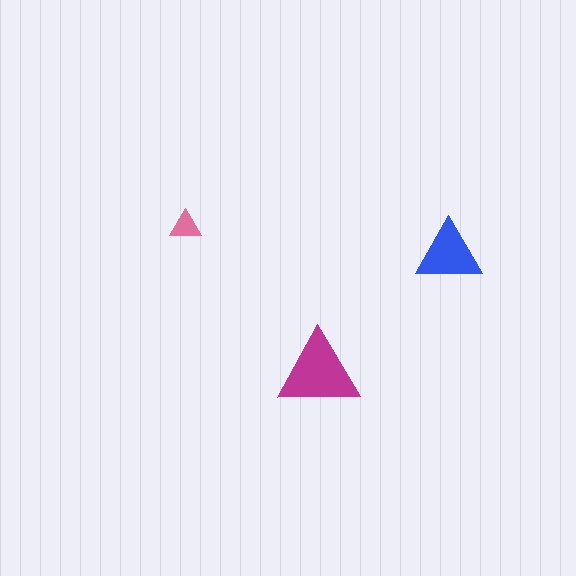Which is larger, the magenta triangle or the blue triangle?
The magenta one.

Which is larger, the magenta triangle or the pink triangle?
The magenta one.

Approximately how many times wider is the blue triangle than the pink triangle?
About 2 times wider.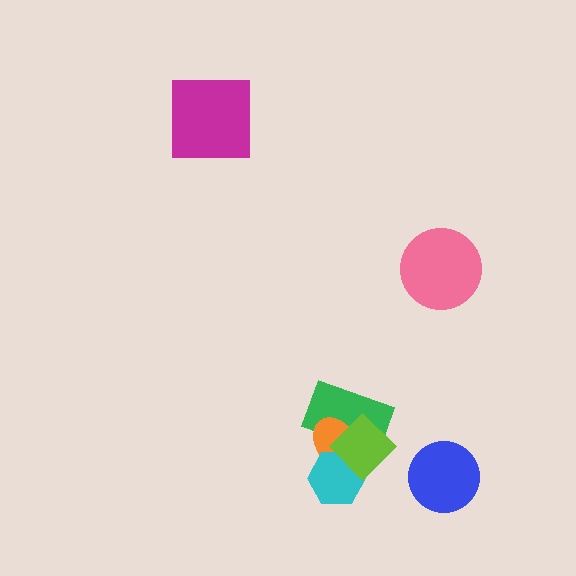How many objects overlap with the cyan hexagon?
3 objects overlap with the cyan hexagon.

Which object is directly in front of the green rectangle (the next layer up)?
The orange ellipse is directly in front of the green rectangle.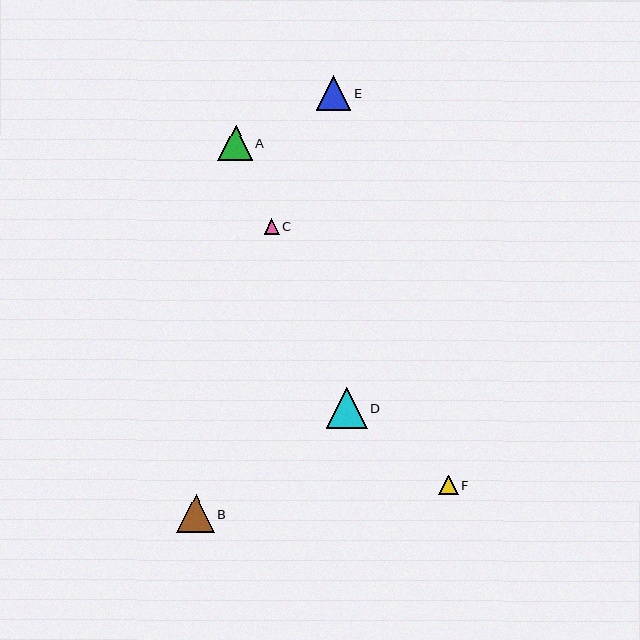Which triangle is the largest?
Triangle D is the largest with a size of approximately 41 pixels.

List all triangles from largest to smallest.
From largest to smallest: D, B, E, A, F, C.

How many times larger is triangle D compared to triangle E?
Triangle D is approximately 1.2 times the size of triangle E.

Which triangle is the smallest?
Triangle C is the smallest with a size of approximately 15 pixels.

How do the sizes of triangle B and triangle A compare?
Triangle B and triangle A are approximately the same size.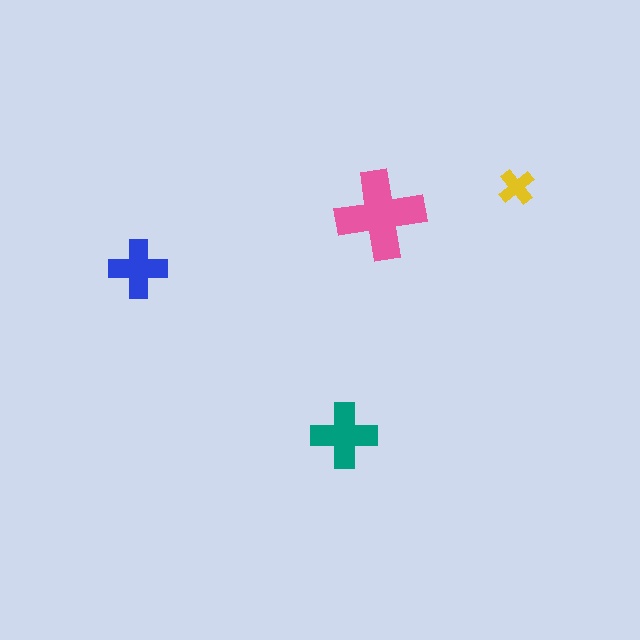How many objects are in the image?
There are 4 objects in the image.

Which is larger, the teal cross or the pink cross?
The pink one.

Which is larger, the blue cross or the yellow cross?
The blue one.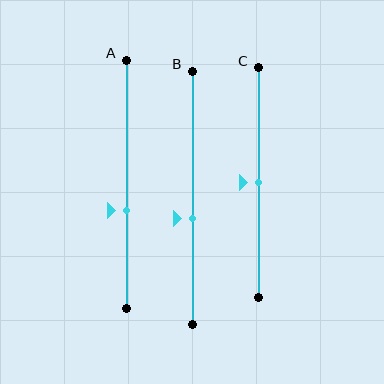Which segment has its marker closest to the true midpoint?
Segment C has its marker closest to the true midpoint.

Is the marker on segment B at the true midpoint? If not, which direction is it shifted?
No, the marker on segment B is shifted downward by about 8% of the segment length.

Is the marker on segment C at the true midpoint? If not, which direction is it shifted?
Yes, the marker on segment C is at the true midpoint.